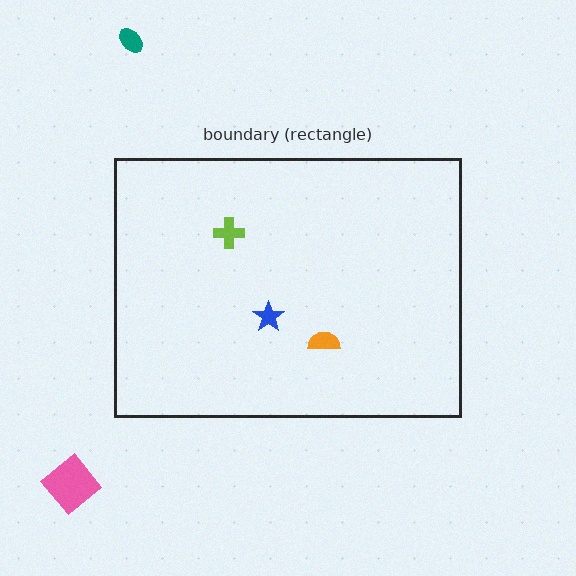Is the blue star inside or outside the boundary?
Inside.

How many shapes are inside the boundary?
3 inside, 2 outside.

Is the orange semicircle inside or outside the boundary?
Inside.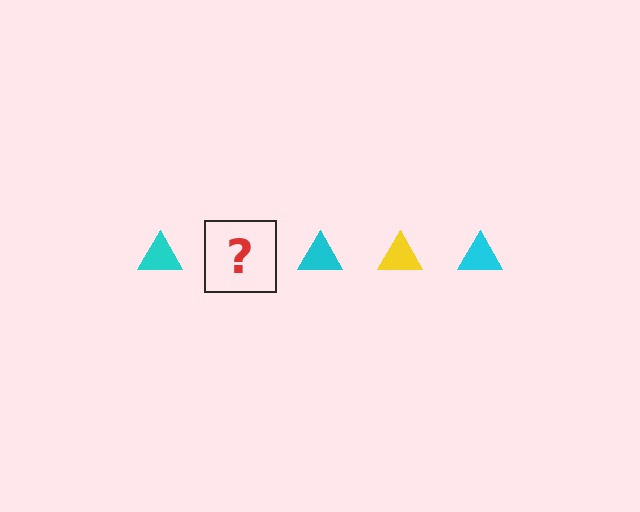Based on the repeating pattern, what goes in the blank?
The blank should be a yellow triangle.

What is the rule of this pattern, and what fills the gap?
The rule is that the pattern cycles through cyan, yellow triangles. The gap should be filled with a yellow triangle.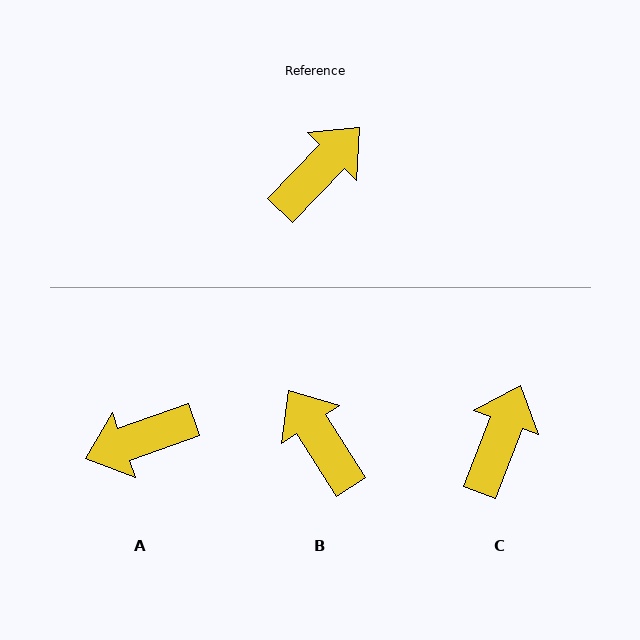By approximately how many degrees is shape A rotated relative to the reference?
Approximately 154 degrees counter-clockwise.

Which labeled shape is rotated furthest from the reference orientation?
A, about 154 degrees away.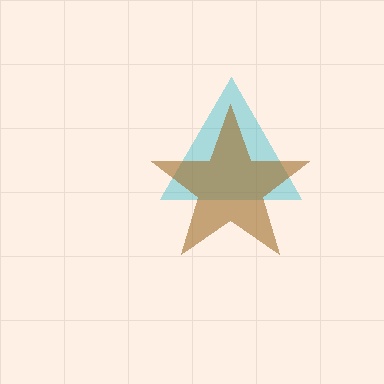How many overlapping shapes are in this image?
There are 2 overlapping shapes in the image.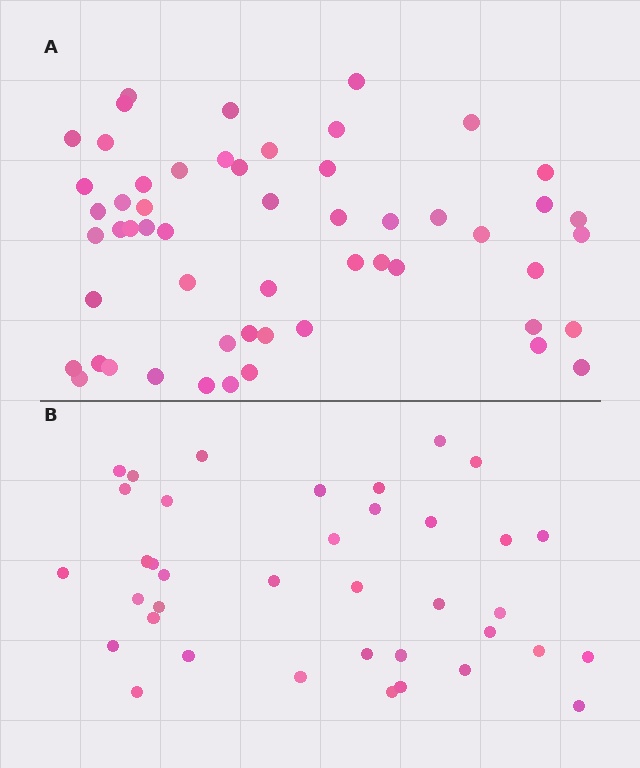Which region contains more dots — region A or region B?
Region A (the top region) has more dots.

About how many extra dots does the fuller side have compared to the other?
Region A has approximately 15 more dots than region B.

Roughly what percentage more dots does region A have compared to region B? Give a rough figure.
About 45% more.